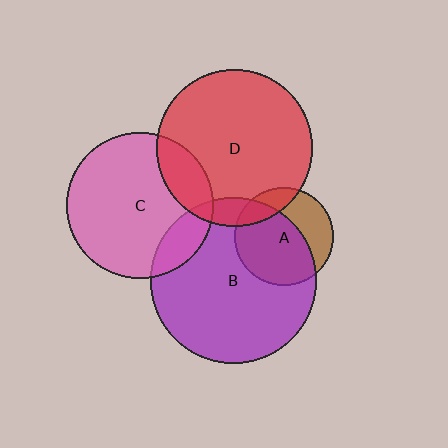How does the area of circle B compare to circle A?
Approximately 2.8 times.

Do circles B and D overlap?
Yes.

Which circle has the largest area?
Circle B (purple).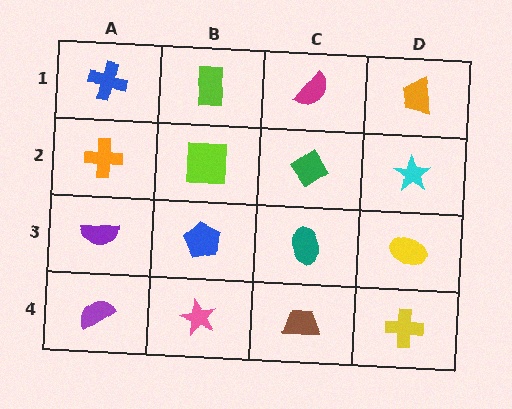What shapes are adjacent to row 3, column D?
A cyan star (row 2, column D), a yellow cross (row 4, column D), a teal ellipse (row 3, column C).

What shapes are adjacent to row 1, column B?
A lime square (row 2, column B), a blue cross (row 1, column A), a magenta semicircle (row 1, column C).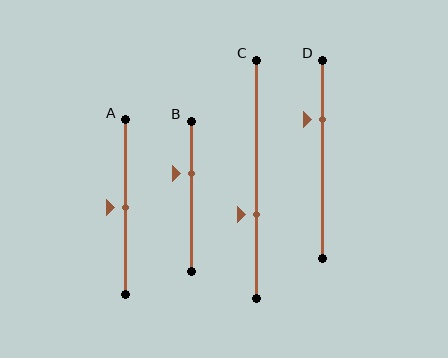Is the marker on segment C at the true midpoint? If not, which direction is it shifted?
No, the marker on segment C is shifted downward by about 15% of the segment length.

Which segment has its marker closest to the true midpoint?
Segment A has its marker closest to the true midpoint.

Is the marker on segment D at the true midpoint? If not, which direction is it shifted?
No, the marker on segment D is shifted upward by about 20% of the segment length.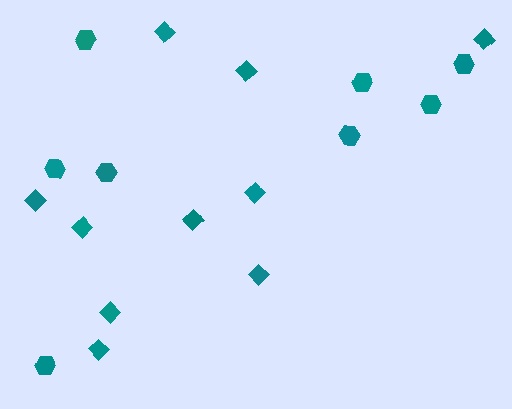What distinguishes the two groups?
There are 2 groups: one group of hexagons (8) and one group of diamonds (10).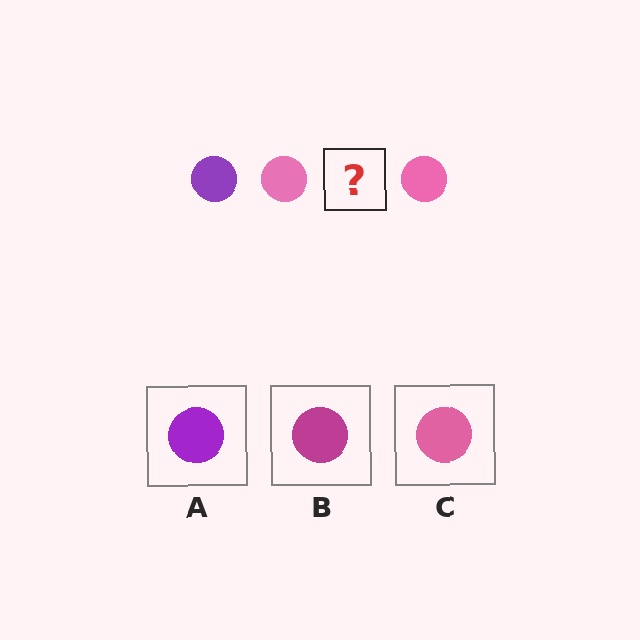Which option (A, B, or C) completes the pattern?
A.